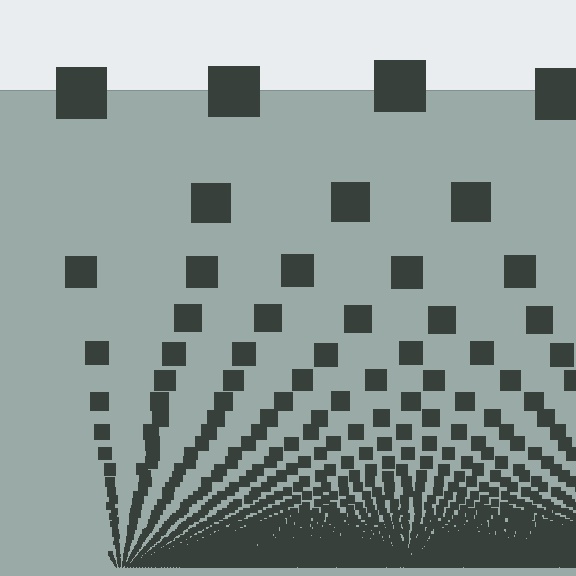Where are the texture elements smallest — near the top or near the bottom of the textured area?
Near the bottom.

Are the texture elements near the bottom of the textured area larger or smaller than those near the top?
Smaller. The gradient is inverted — elements near the bottom are smaller and denser.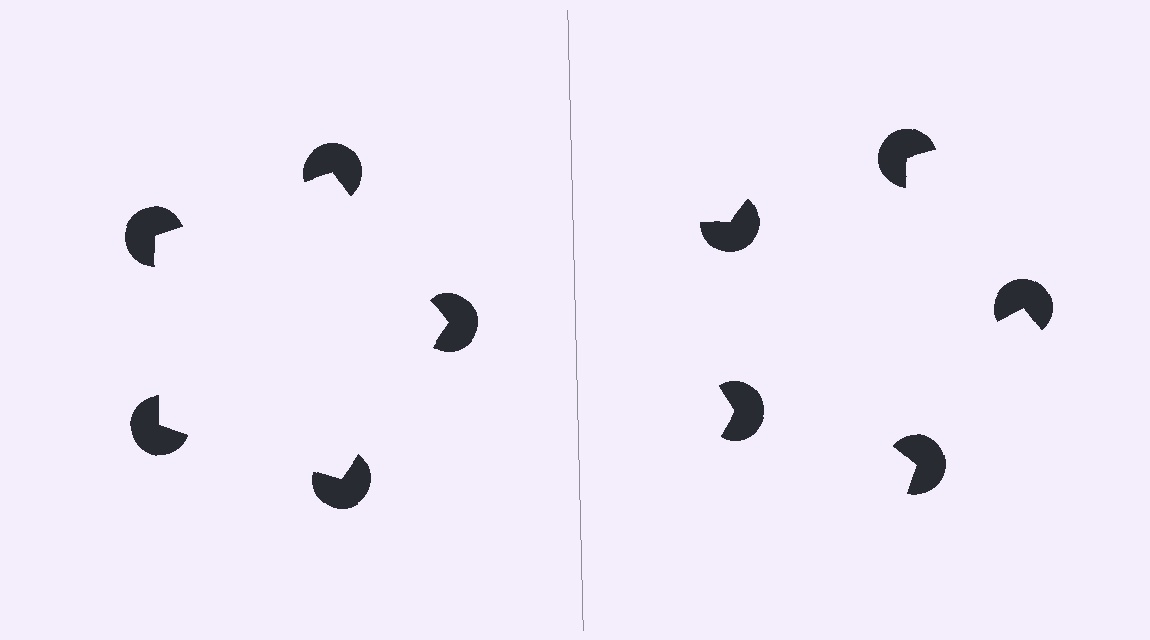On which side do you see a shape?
An illusory pentagon appears on the left side. On the right side the wedge cuts are rotated, so no coherent shape forms.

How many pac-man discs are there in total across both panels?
10 — 5 on each side.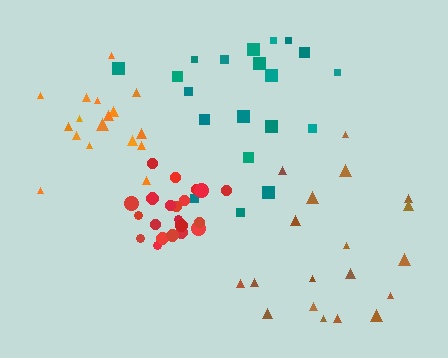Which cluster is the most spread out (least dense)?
Brown.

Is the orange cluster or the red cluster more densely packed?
Red.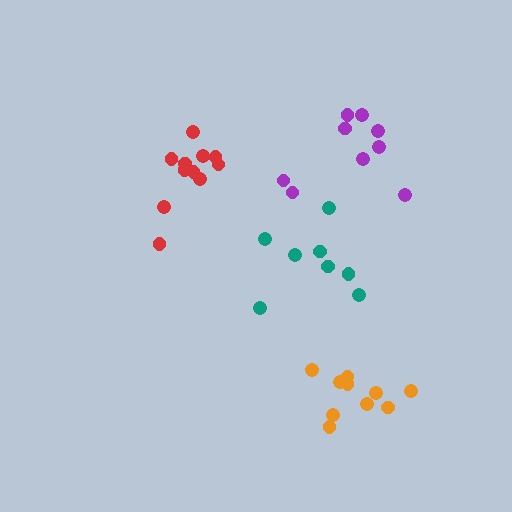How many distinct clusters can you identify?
There are 4 distinct clusters.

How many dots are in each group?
Group 1: 10 dots, Group 2: 8 dots, Group 3: 9 dots, Group 4: 11 dots (38 total).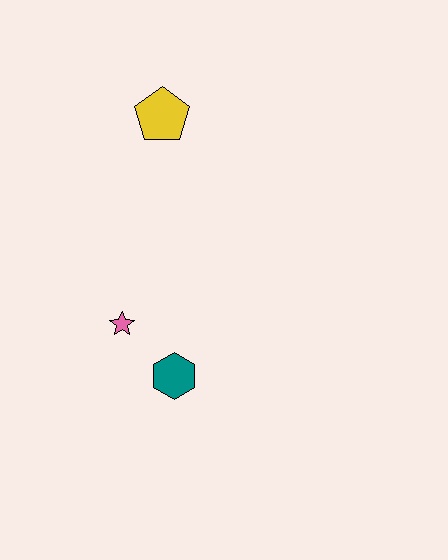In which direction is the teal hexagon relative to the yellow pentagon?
The teal hexagon is below the yellow pentagon.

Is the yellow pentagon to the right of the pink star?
Yes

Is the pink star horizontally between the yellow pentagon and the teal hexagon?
No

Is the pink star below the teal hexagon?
No